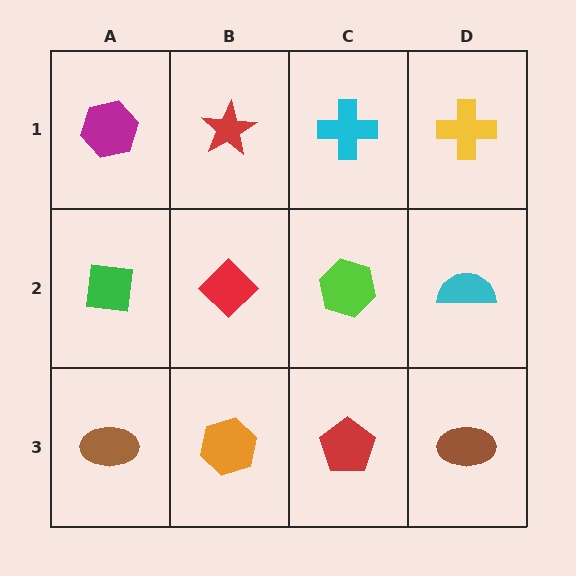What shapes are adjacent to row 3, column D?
A cyan semicircle (row 2, column D), a red pentagon (row 3, column C).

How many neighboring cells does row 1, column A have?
2.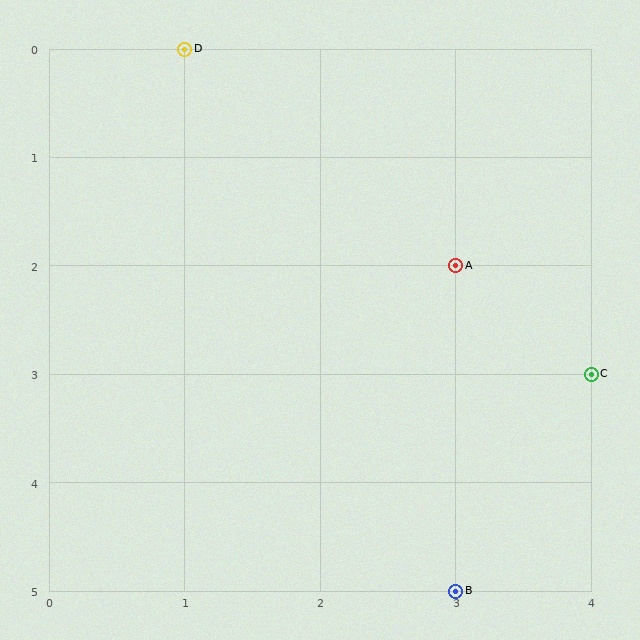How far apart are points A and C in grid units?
Points A and C are 1 column and 1 row apart (about 1.4 grid units diagonally).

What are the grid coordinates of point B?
Point B is at grid coordinates (3, 5).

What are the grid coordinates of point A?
Point A is at grid coordinates (3, 2).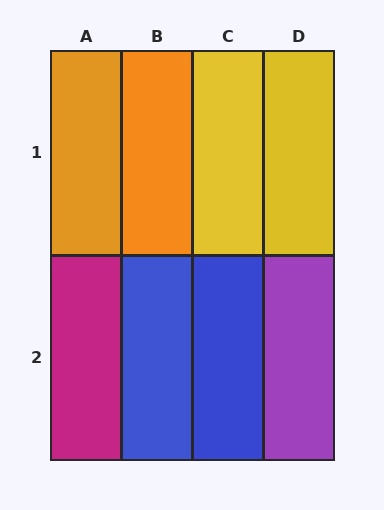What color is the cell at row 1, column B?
Orange.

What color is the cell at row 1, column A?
Orange.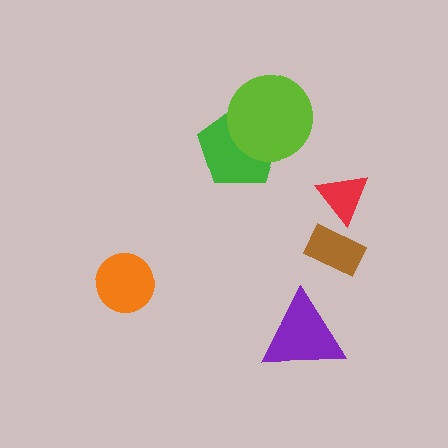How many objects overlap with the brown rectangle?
0 objects overlap with the brown rectangle.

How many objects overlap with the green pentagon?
1 object overlaps with the green pentagon.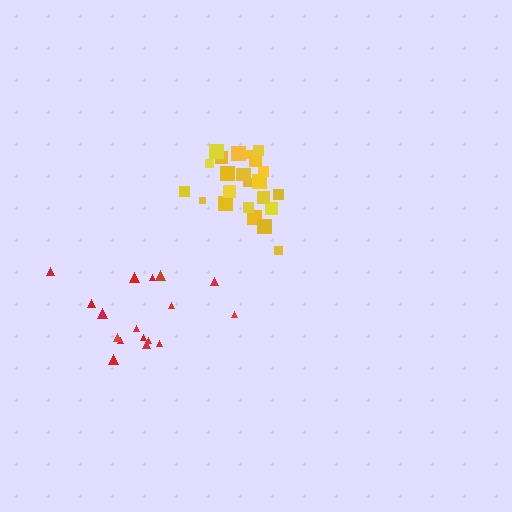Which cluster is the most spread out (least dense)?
Red.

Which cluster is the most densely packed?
Yellow.